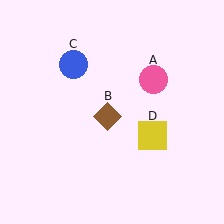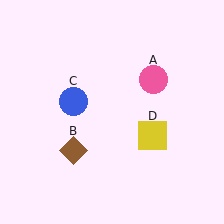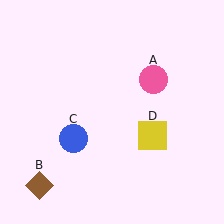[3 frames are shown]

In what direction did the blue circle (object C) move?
The blue circle (object C) moved down.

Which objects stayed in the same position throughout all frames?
Pink circle (object A) and yellow square (object D) remained stationary.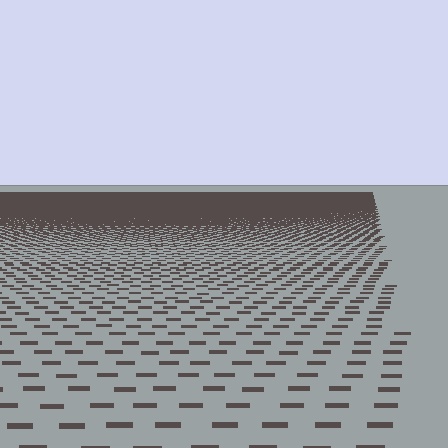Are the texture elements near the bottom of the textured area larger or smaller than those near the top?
Larger. Near the bottom, elements are closer to the viewer and appear at a bigger on-screen size.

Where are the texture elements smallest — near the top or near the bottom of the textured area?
Near the top.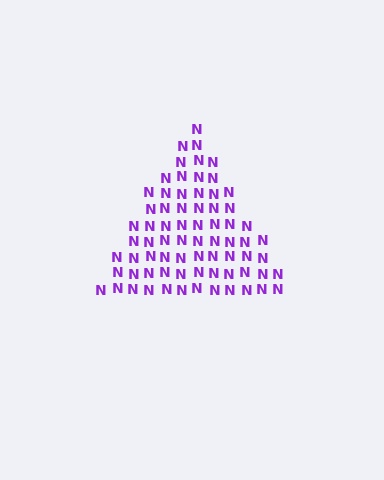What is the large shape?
The large shape is a triangle.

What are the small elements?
The small elements are letter N's.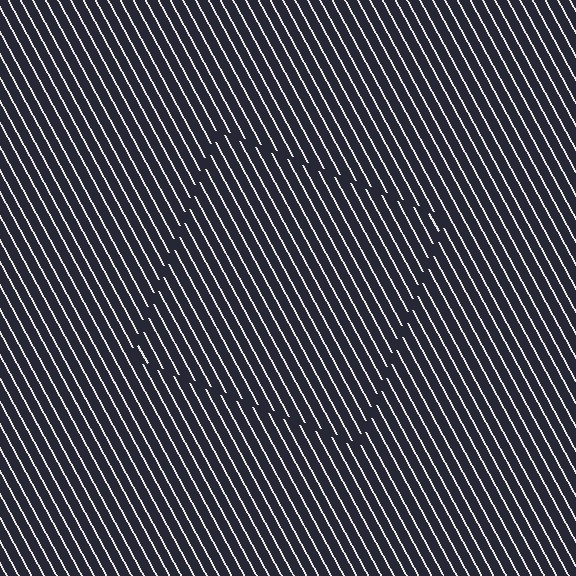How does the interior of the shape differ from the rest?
The interior of the shape contains the same grating, shifted by half a period — the contour is defined by the phase discontinuity where line-ends from the inner and outer gratings abut.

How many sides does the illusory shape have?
4 sides — the line-ends trace a square.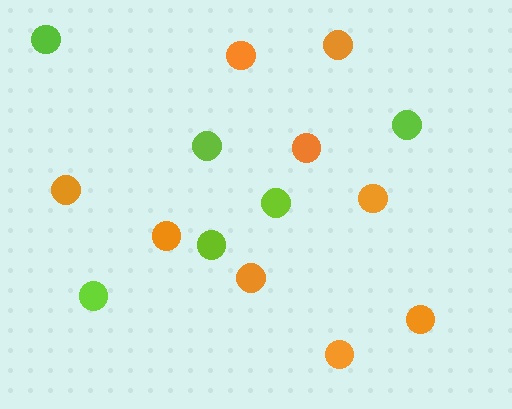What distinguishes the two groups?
There are 2 groups: one group of lime circles (6) and one group of orange circles (9).